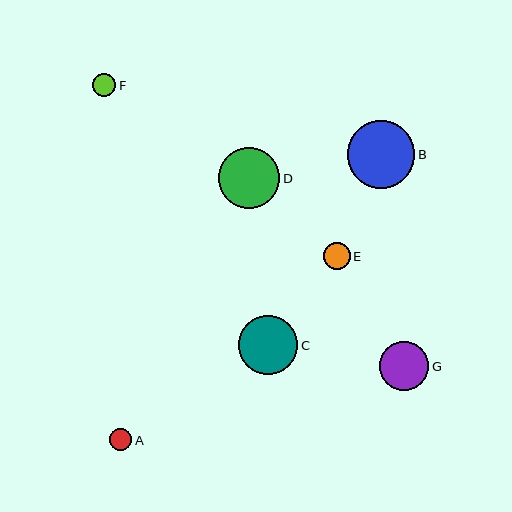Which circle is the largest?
Circle B is the largest with a size of approximately 68 pixels.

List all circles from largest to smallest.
From largest to smallest: B, D, C, G, E, F, A.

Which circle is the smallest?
Circle A is the smallest with a size of approximately 22 pixels.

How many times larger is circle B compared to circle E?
Circle B is approximately 2.5 times the size of circle E.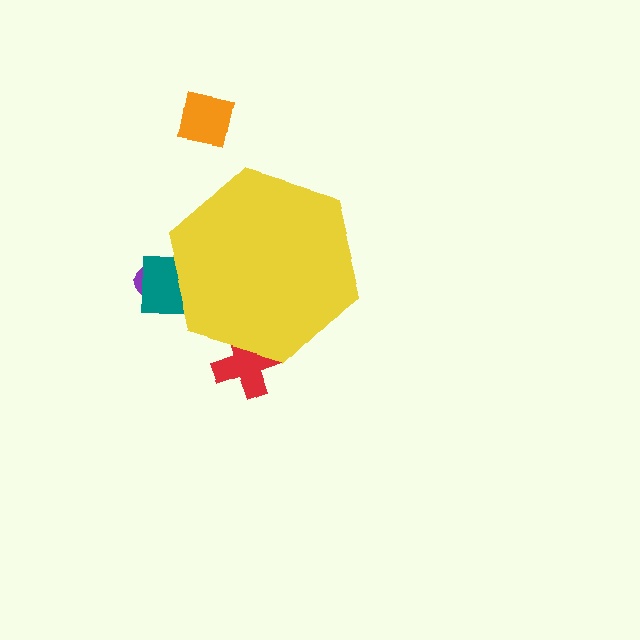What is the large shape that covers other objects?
A yellow hexagon.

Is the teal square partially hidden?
Yes, the teal square is partially hidden behind the yellow hexagon.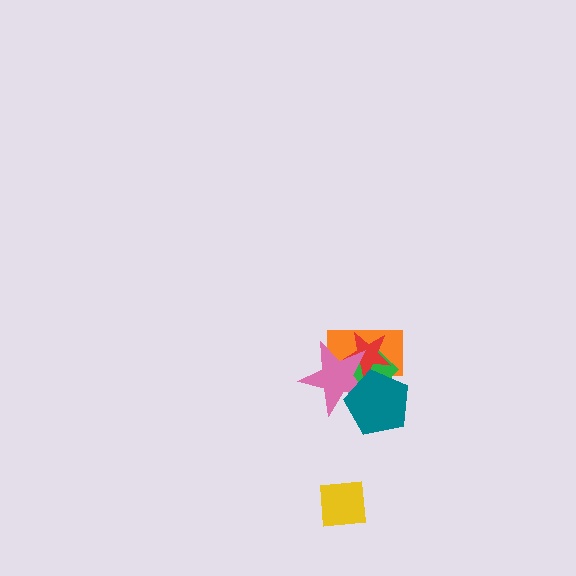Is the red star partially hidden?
Yes, it is partially covered by another shape.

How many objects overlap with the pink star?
4 objects overlap with the pink star.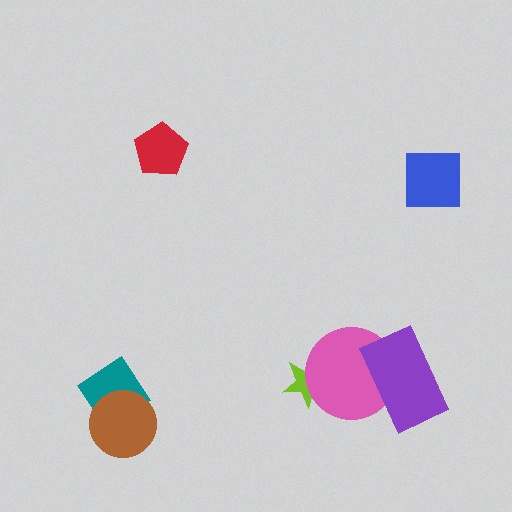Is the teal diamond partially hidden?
Yes, it is partially covered by another shape.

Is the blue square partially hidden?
No, no other shape covers it.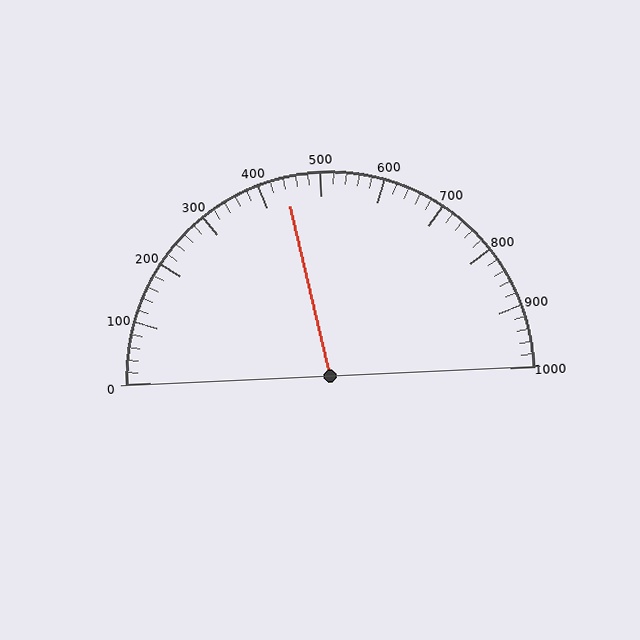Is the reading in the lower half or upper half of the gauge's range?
The reading is in the lower half of the range (0 to 1000).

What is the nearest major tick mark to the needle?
The nearest major tick mark is 400.